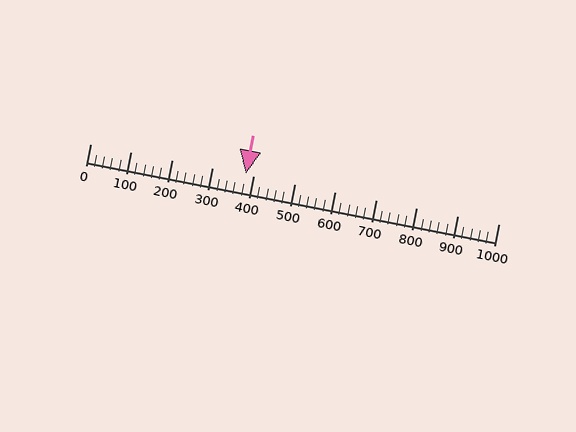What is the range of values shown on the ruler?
The ruler shows values from 0 to 1000.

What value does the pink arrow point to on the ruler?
The pink arrow points to approximately 380.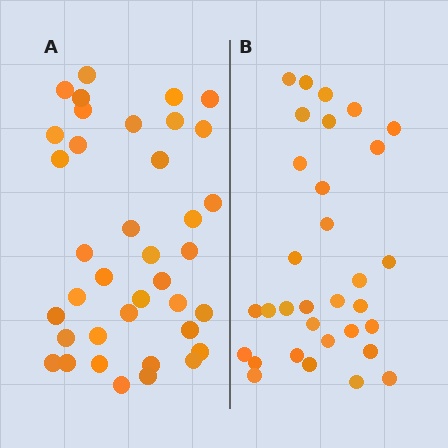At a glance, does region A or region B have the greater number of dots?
Region A (the left region) has more dots.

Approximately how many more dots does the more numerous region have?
Region A has about 6 more dots than region B.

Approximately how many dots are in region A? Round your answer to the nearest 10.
About 40 dots. (The exact count is 38, which rounds to 40.)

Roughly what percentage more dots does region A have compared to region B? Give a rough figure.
About 20% more.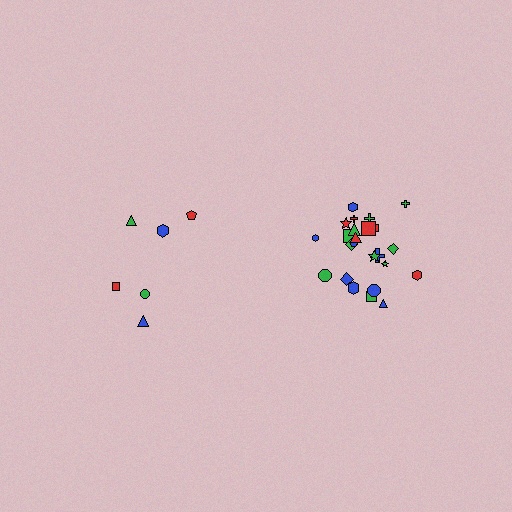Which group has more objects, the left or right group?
The right group.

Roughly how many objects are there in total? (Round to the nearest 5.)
Roughly 30 objects in total.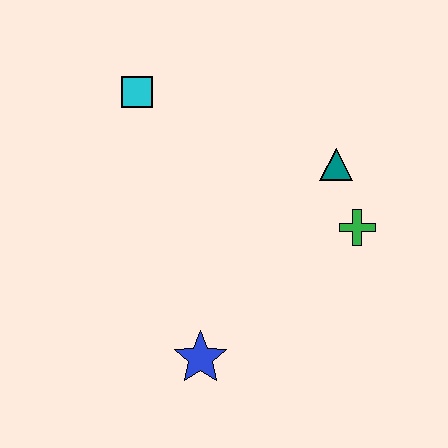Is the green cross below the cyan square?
Yes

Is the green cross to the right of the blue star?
Yes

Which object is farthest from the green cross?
The cyan square is farthest from the green cross.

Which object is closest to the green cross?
The teal triangle is closest to the green cross.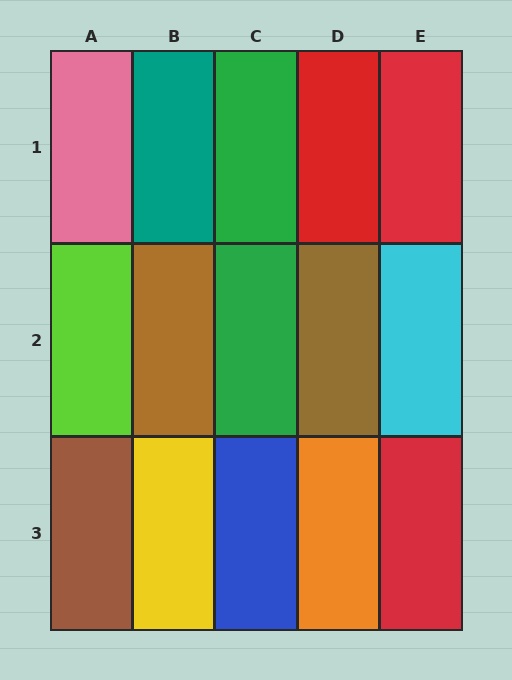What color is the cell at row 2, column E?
Cyan.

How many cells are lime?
1 cell is lime.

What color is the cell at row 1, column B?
Teal.